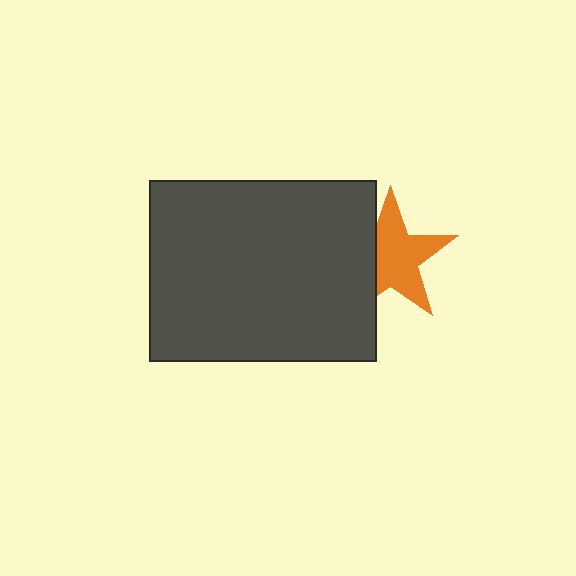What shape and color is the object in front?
The object in front is a dark gray rectangle.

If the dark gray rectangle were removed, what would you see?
You would see the complete orange star.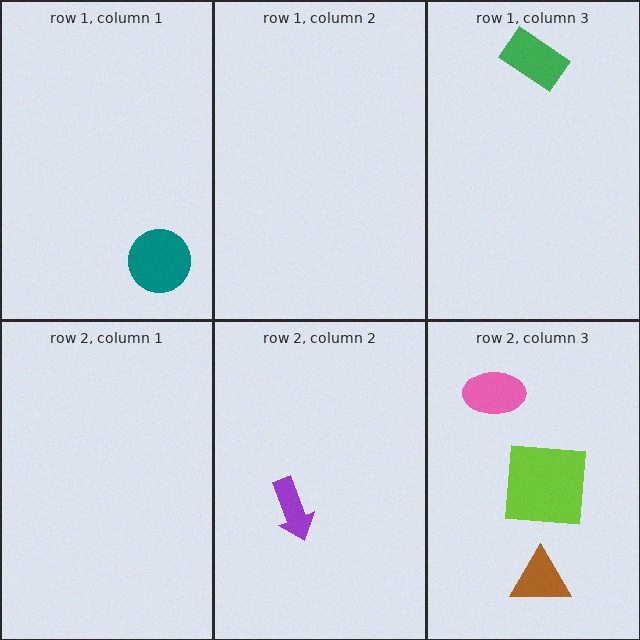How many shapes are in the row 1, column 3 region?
1.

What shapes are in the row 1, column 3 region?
The green rectangle.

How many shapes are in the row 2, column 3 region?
3.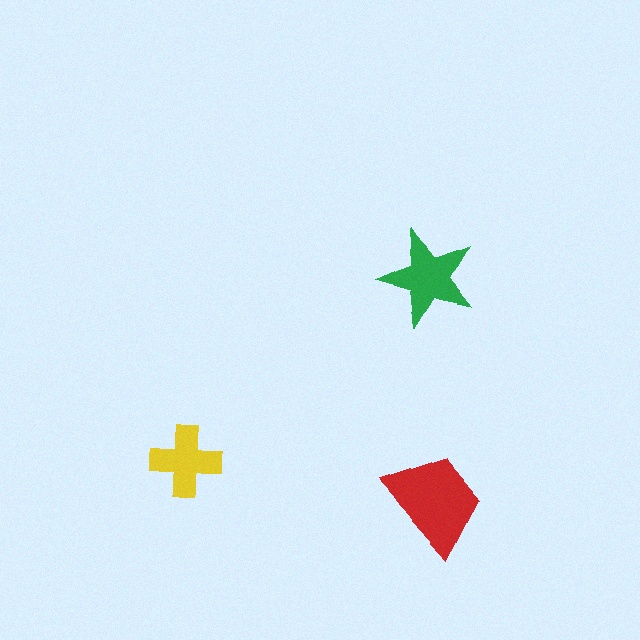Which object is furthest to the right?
The red trapezoid is rightmost.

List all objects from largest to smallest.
The red trapezoid, the green star, the yellow cross.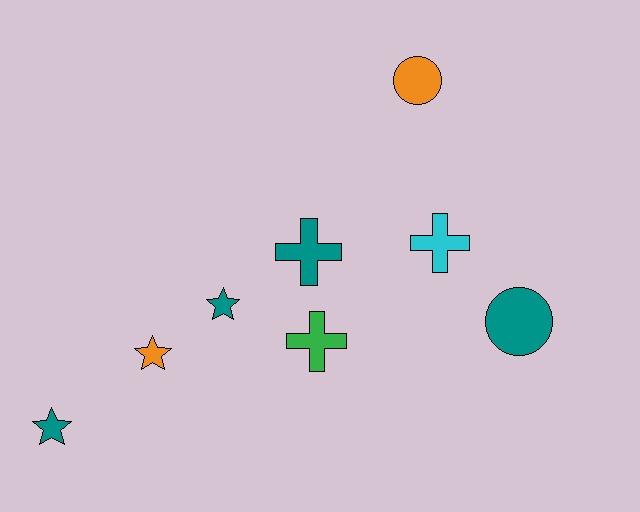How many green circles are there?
There are no green circles.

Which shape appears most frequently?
Star, with 3 objects.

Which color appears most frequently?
Teal, with 4 objects.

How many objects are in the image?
There are 8 objects.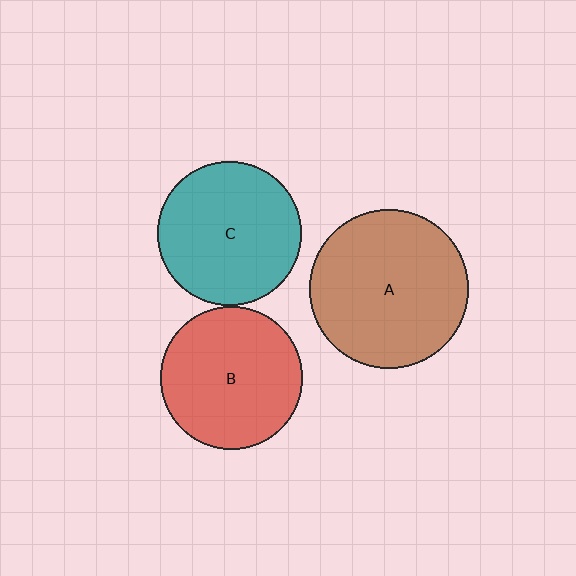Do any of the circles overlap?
No, none of the circles overlap.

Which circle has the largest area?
Circle A (brown).